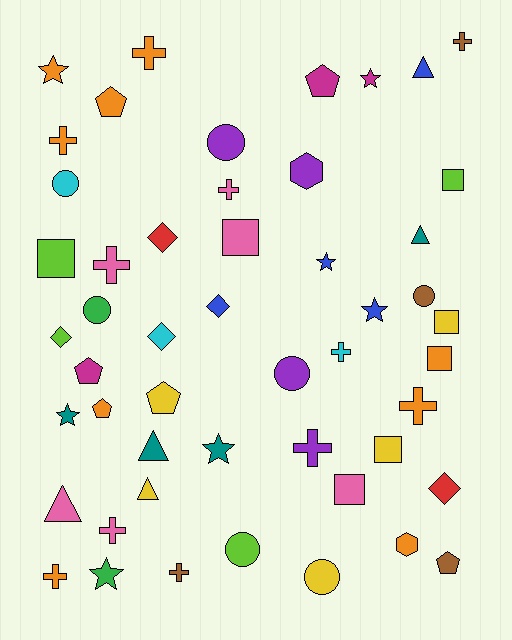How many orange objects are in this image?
There are 9 orange objects.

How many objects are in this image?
There are 50 objects.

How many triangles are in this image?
There are 5 triangles.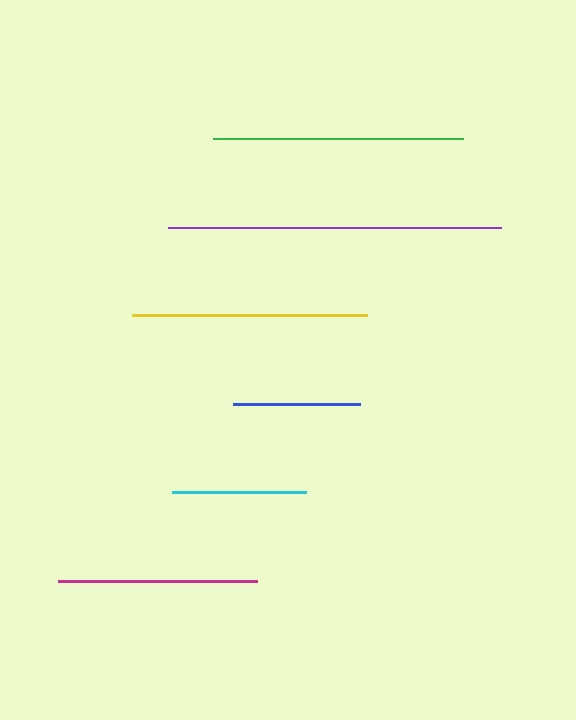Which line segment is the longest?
The purple line is the longest at approximately 333 pixels.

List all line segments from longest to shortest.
From longest to shortest: purple, green, yellow, magenta, cyan, blue.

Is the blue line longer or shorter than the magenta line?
The magenta line is longer than the blue line.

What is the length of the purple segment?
The purple segment is approximately 333 pixels long.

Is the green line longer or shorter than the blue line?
The green line is longer than the blue line.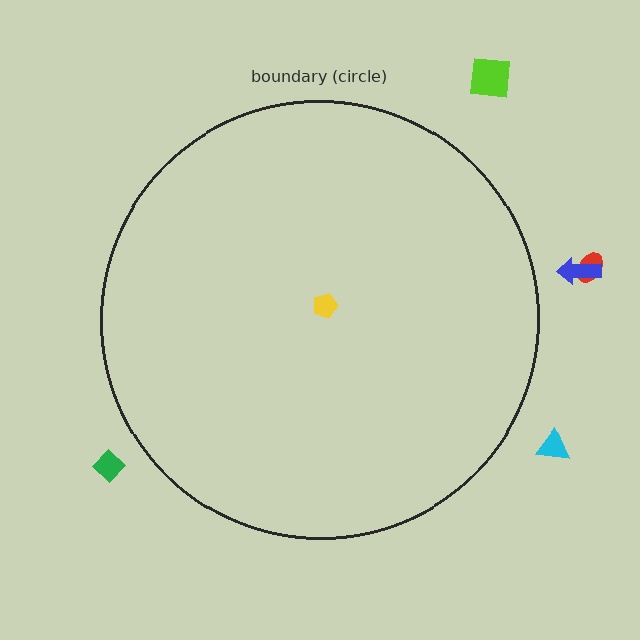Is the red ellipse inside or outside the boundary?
Outside.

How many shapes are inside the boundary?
1 inside, 5 outside.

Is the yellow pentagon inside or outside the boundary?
Inside.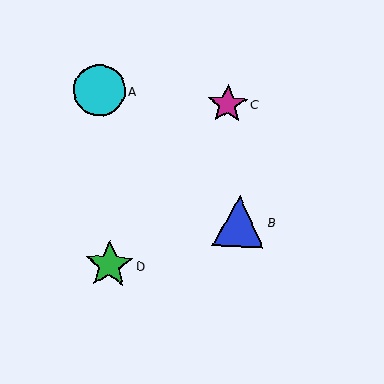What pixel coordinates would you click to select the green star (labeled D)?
Click at (109, 265) to select the green star D.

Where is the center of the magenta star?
The center of the magenta star is at (227, 104).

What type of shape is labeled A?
Shape A is a cyan circle.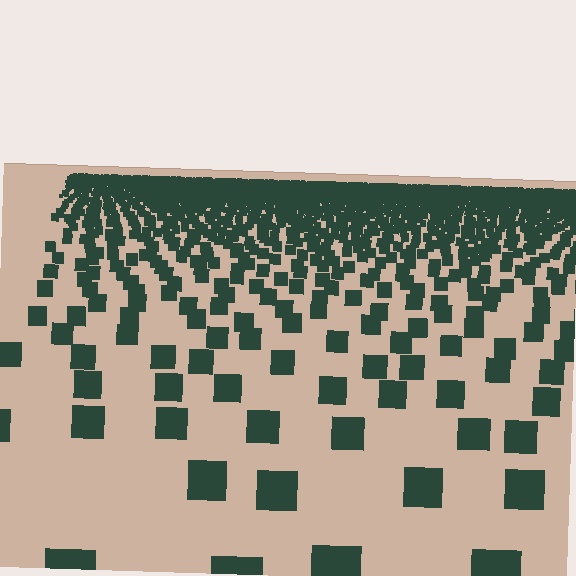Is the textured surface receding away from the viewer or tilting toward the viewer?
The surface is receding away from the viewer. Texture elements get smaller and denser toward the top.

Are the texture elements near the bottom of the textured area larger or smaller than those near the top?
Larger. Near the bottom, elements are closer to the viewer and appear at a bigger on-screen size.